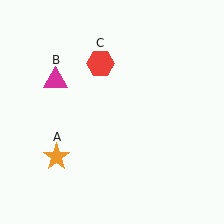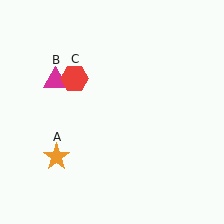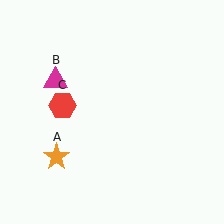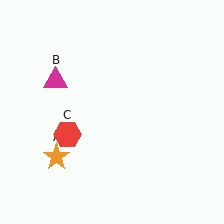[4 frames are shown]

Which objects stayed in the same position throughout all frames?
Orange star (object A) and magenta triangle (object B) remained stationary.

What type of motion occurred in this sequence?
The red hexagon (object C) rotated counterclockwise around the center of the scene.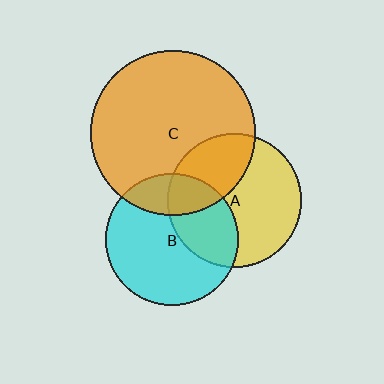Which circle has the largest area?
Circle C (orange).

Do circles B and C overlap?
Yes.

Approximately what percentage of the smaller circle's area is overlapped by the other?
Approximately 20%.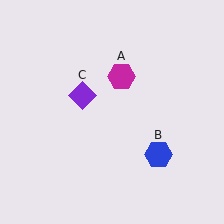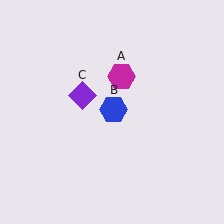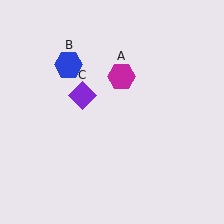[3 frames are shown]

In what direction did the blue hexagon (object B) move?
The blue hexagon (object B) moved up and to the left.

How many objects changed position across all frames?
1 object changed position: blue hexagon (object B).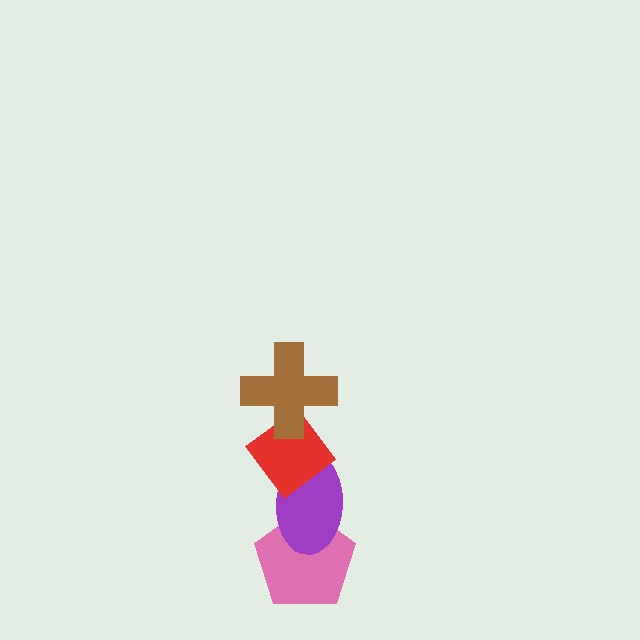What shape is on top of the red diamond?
The brown cross is on top of the red diamond.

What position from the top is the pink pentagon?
The pink pentagon is 4th from the top.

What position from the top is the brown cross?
The brown cross is 1st from the top.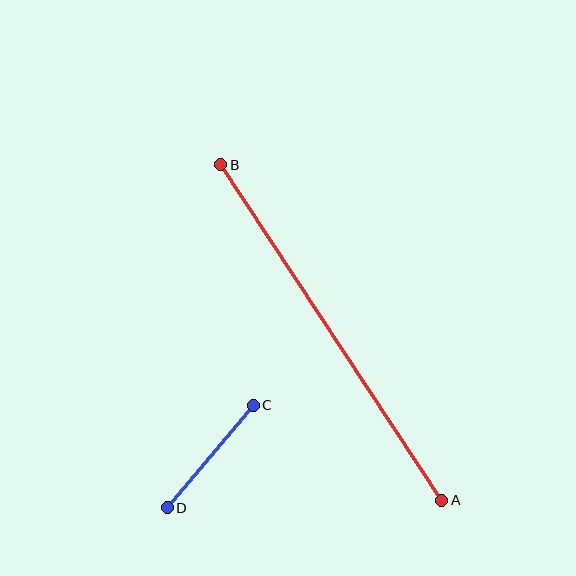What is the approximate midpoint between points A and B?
The midpoint is at approximately (331, 333) pixels.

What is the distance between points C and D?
The distance is approximately 134 pixels.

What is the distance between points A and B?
The distance is approximately 402 pixels.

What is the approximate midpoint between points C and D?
The midpoint is at approximately (210, 456) pixels.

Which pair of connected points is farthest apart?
Points A and B are farthest apart.